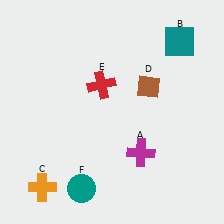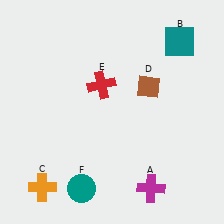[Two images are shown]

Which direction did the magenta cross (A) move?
The magenta cross (A) moved down.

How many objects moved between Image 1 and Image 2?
1 object moved between the two images.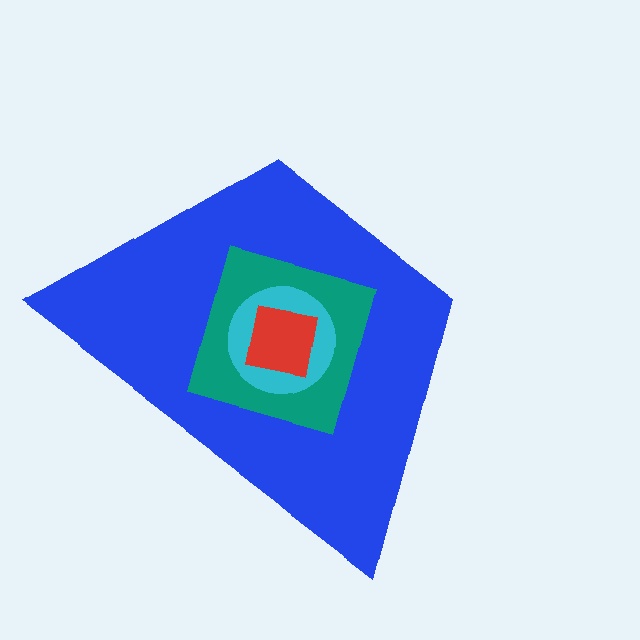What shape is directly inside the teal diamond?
The cyan circle.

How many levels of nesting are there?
4.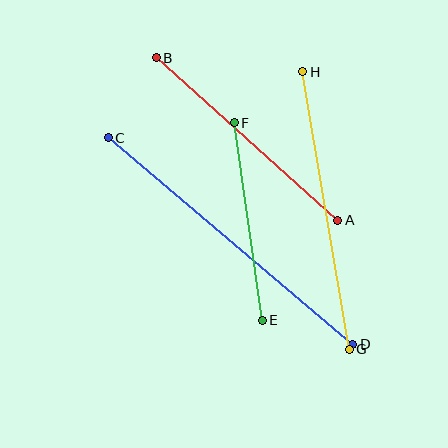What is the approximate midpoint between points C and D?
The midpoint is at approximately (230, 241) pixels.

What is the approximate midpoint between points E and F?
The midpoint is at approximately (248, 221) pixels.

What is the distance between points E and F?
The distance is approximately 200 pixels.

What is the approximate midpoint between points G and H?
The midpoint is at approximately (326, 211) pixels.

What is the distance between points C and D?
The distance is approximately 320 pixels.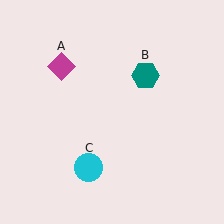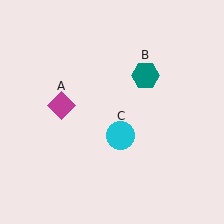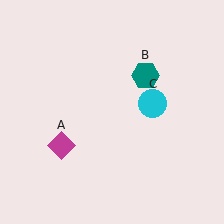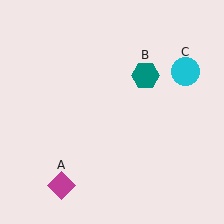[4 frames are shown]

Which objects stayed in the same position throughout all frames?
Teal hexagon (object B) remained stationary.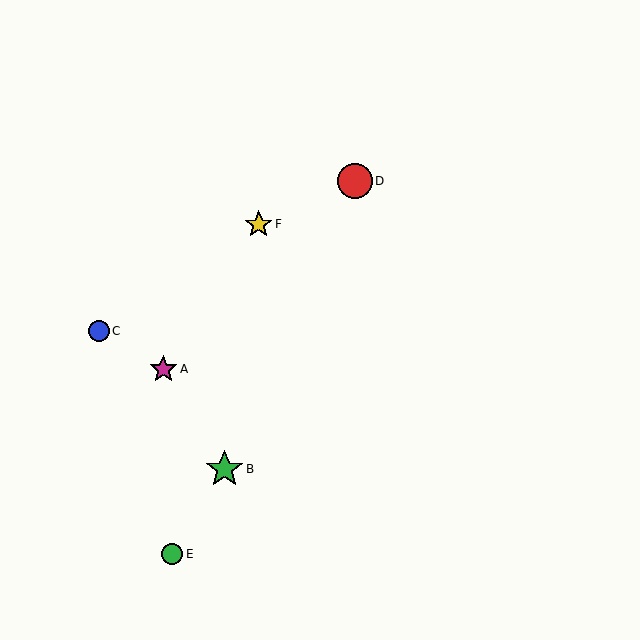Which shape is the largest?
The green star (labeled B) is the largest.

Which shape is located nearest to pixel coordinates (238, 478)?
The green star (labeled B) at (225, 469) is nearest to that location.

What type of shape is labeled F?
Shape F is a yellow star.